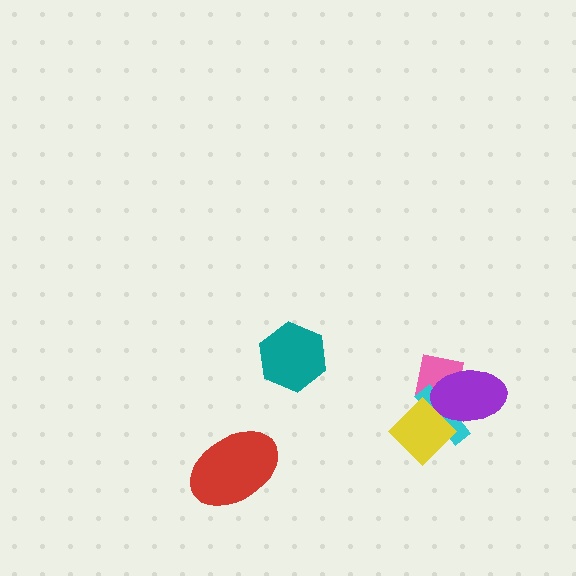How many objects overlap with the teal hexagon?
0 objects overlap with the teal hexagon.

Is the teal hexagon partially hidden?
No, no other shape covers it.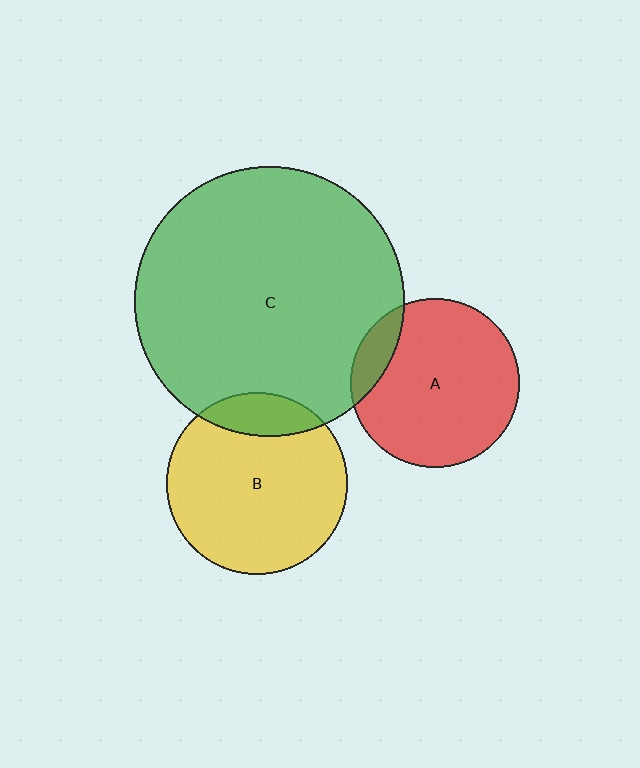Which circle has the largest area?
Circle C (green).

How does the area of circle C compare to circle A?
Approximately 2.5 times.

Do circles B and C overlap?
Yes.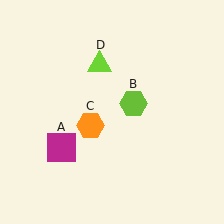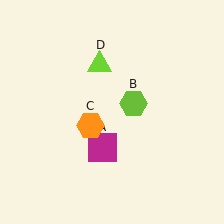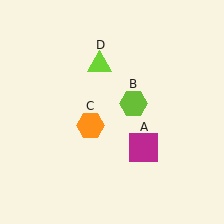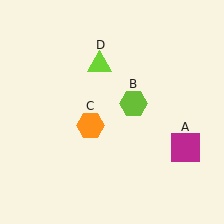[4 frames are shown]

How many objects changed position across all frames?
1 object changed position: magenta square (object A).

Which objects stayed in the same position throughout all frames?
Lime hexagon (object B) and orange hexagon (object C) and lime triangle (object D) remained stationary.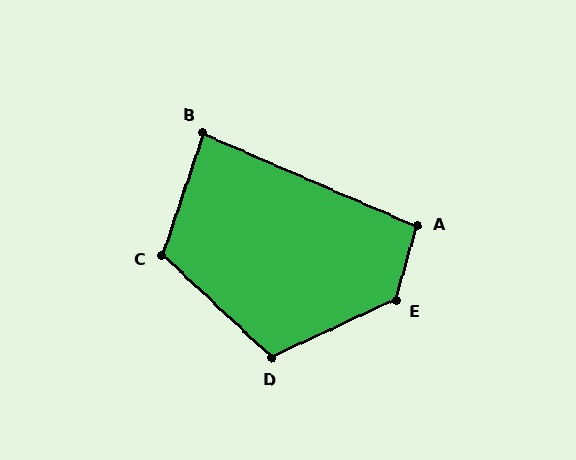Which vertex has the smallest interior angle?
B, at approximately 85 degrees.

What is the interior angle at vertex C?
Approximately 114 degrees (obtuse).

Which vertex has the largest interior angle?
E, at approximately 130 degrees.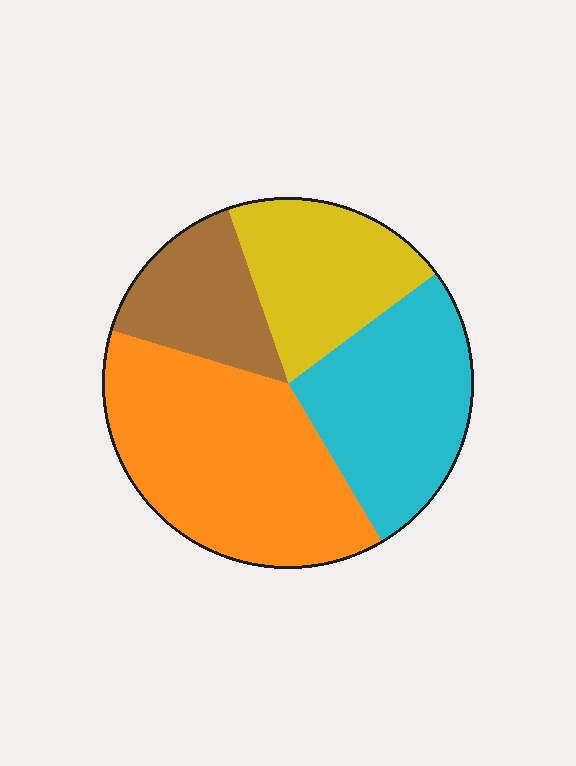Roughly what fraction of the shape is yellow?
Yellow covers about 20% of the shape.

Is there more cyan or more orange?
Orange.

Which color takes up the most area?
Orange, at roughly 40%.